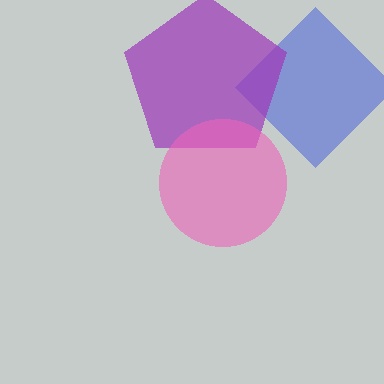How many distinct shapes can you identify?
There are 3 distinct shapes: a blue diamond, a purple pentagon, a pink circle.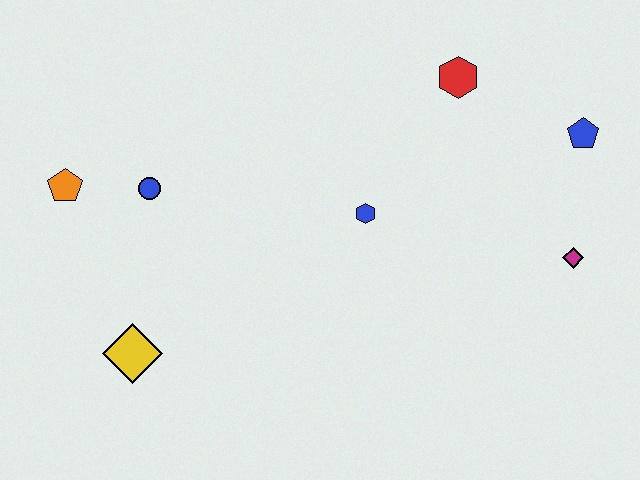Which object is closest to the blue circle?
The orange pentagon is closest to the blue circle.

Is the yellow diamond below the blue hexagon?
Yes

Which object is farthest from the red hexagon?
The yellow diamond is farthest from the red hexagon.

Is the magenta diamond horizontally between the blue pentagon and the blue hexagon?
Yes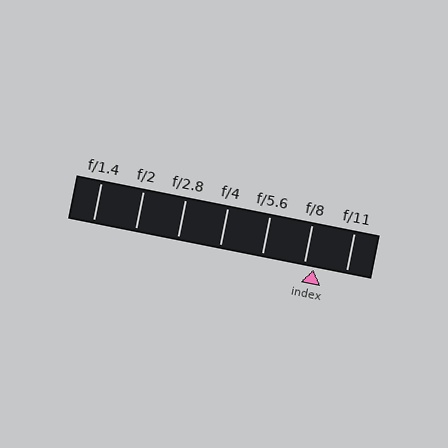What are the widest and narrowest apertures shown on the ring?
The widest aperture shown is f/1.4 and the narrowest is f/11.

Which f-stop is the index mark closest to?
The index mark is closest to f/8.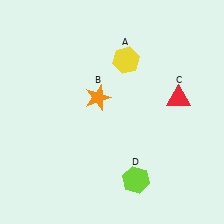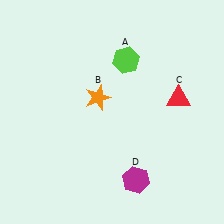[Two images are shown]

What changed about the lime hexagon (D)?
In Image 1, D is lime. In Image 2, it changed to magenta.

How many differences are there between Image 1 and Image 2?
There are 2 differences between the two images.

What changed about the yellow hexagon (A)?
In Image 1, A is yellow. In Image 2, it changed to lime.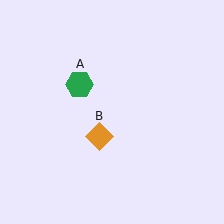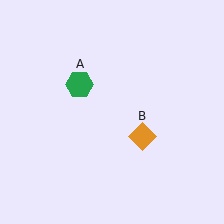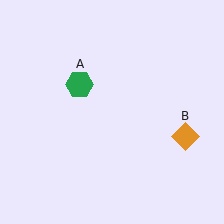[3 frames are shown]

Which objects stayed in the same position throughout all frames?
Green hexagon (object A) remained stationary.